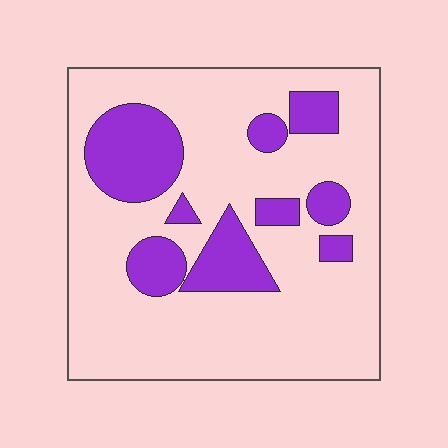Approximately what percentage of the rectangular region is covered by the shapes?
Approximately 25%.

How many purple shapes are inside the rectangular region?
9.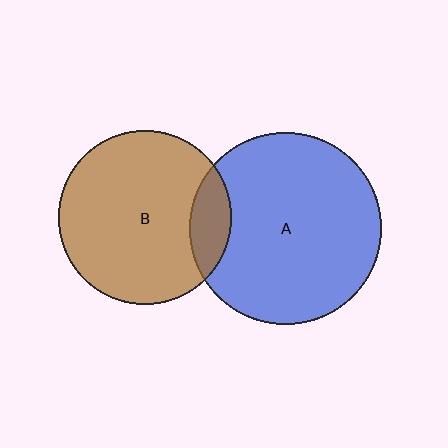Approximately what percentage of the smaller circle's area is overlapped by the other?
Approximately 15%.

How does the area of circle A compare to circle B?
Approximately 1.2 times.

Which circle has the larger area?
Circle A (blue).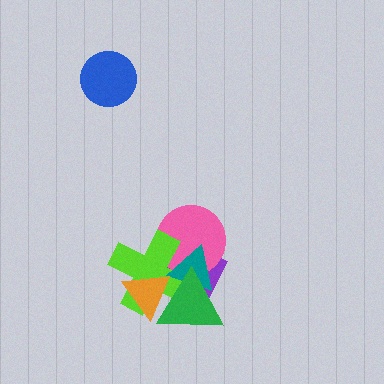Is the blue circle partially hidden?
No, no other shape covers it.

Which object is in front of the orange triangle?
The green triangle is in front of the orange triangle.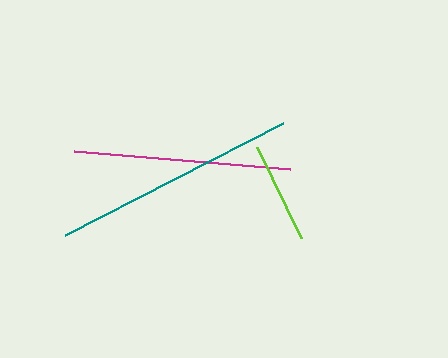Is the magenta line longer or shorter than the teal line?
The teal line is longer than the magenta line.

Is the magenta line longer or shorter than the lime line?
The magenta line is longer than the lime line.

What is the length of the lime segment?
The lime segment is approximately 101 pixels long.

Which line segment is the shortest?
The lime line is the shortest at approximately 101 pixels.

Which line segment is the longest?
The teal line is the longest at approximately 246 pixels.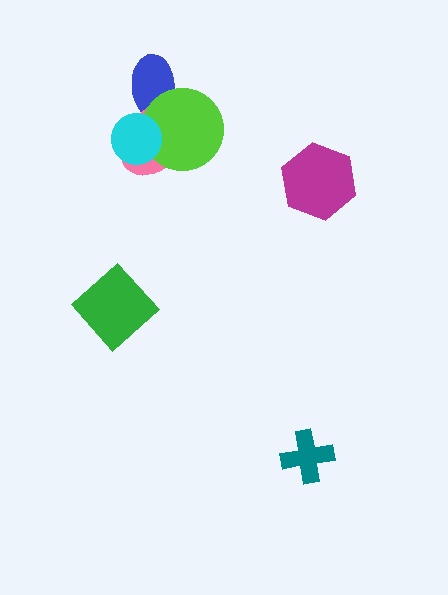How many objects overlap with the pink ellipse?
3 objects overlap with the pink ellipse.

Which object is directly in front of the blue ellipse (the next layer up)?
The pink ellipse is directly in front of the blue ellipse.